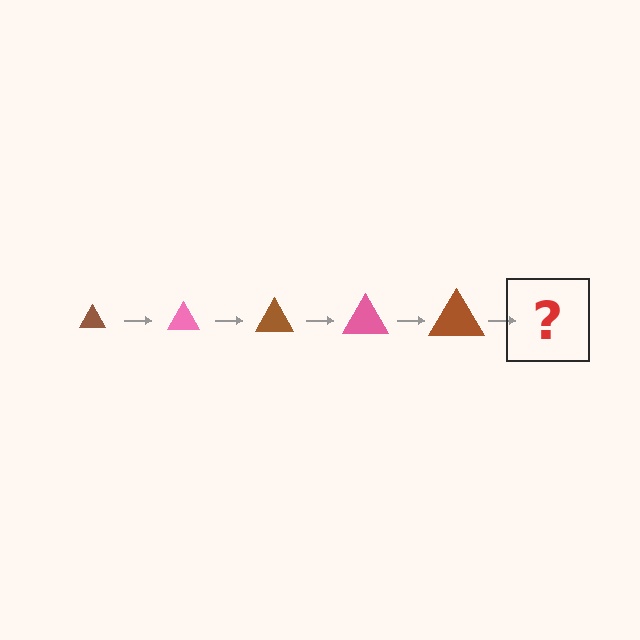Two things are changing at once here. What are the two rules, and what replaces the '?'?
The two rules are that the triangle grows larger each step and the color cycles through brown and pink. The '?' should be a pink triangle, larger than the previous one.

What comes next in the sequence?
The next element should be a pink triangle, larger than the previous one.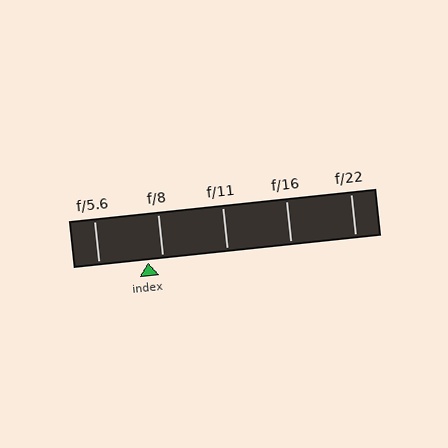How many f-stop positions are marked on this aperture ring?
There are 5 f-stop positions marked.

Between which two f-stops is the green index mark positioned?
The index mark is between f/5.6 and f/8.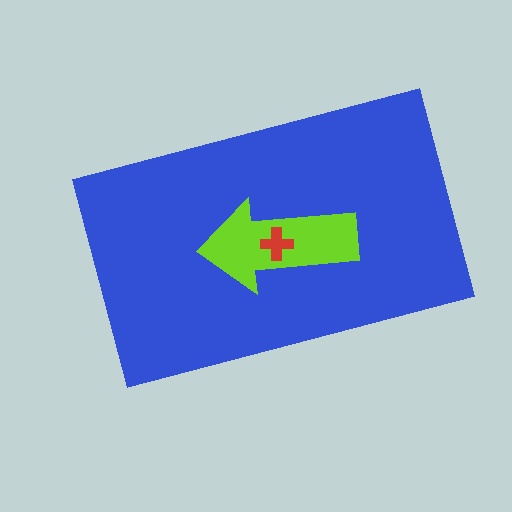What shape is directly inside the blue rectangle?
The lime arrow.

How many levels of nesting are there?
3.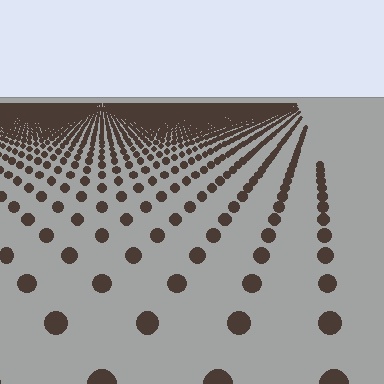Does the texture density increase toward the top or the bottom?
Density increases toward the top.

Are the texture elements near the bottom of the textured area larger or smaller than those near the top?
Larger. Near the bottom, elements are closer to the viewer and appear at a bigger on-screen size.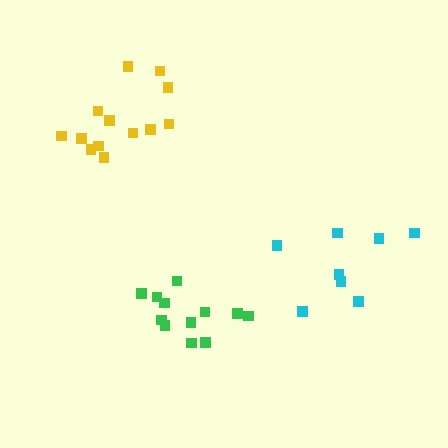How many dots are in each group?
Group 1: 13 dots, Group 2: 12 dots, Group 3: 8 dots (33 total).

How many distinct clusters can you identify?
There are 3 distinct clusters.